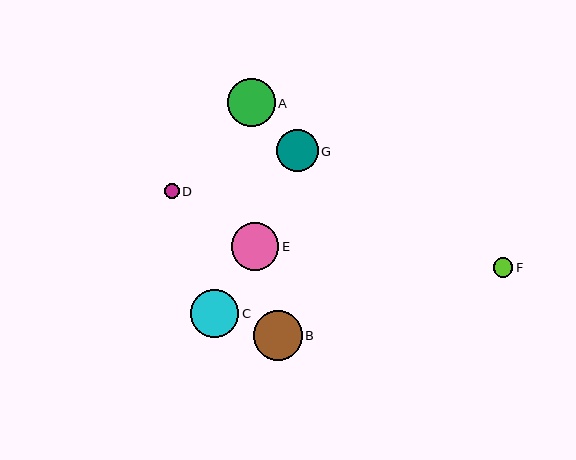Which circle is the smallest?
Circle D is the smallest with a size of approximately 15 pixels.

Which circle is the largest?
Circle B is the largest with a size of approximately 49 pixels.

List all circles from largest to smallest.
From largest to smallest: B, C, A, E, G, F, D.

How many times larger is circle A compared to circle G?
Circle A is approximately 1.1 times the size of circle G.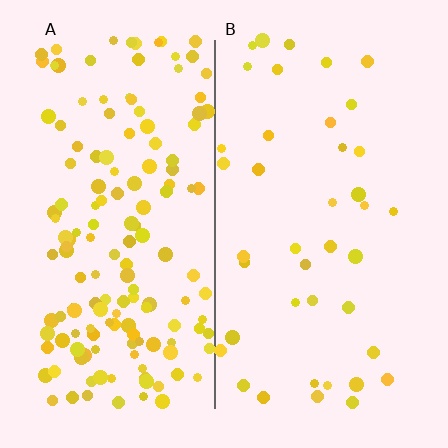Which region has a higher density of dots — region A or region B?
A (the left).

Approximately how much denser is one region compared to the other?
Approximately 3.8× — region A over region B.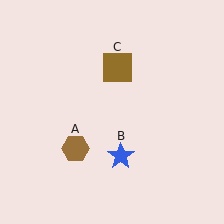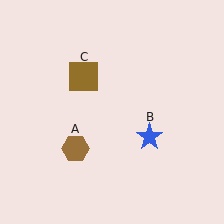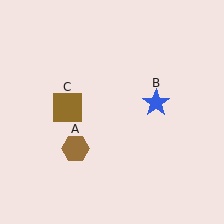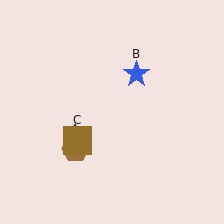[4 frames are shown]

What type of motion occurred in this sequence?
The blue star (object B), brown square (object C) rotated counterclockwise around the center of the scene.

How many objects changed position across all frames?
2 objects changed position: blue star (object B), brown square (object C).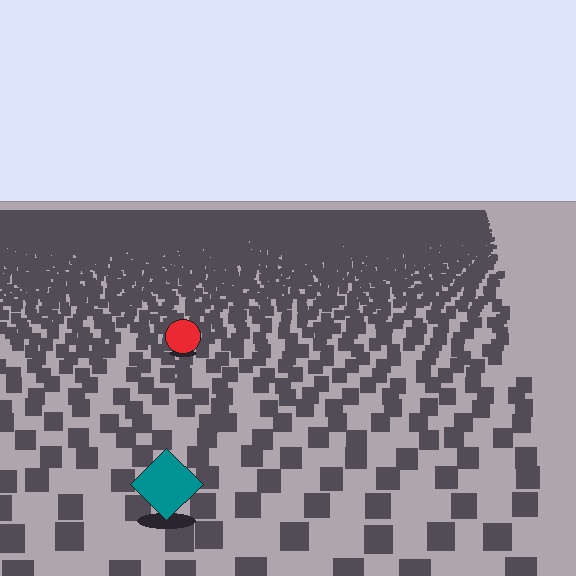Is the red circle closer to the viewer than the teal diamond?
No. The teal diamond is closer — you can tell from the texture gradient: the ground texture is coarser near it.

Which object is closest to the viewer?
The teal diamond is closest. The texture marks near it are larger and more spread out.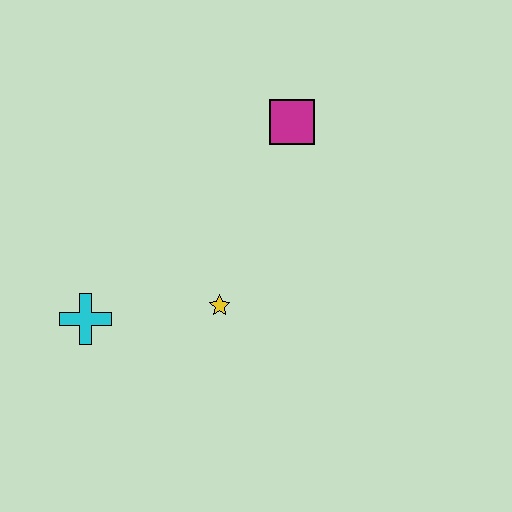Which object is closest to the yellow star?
The cyan cross is closest to the yellow star.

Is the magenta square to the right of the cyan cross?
Yes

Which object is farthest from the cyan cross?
The magenta square is farthest from the cyan cross.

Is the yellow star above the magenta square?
No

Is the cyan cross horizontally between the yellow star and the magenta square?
No